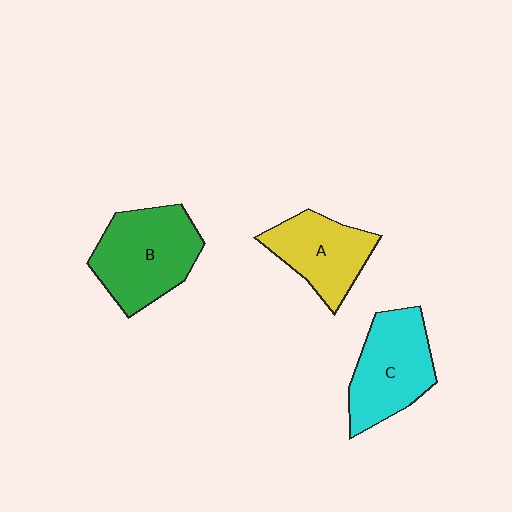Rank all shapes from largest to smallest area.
From largest to smallest: B (green), C (cyan), A (yellow).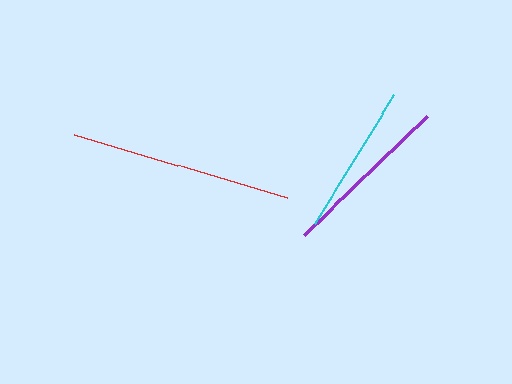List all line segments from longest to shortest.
From longest to shortest: red, purple, cyan.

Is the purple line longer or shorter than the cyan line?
The purple line is longer than the cyan line.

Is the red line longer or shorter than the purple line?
The red line is longer than the purple line.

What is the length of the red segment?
The red segment is approximately 222 pixels long.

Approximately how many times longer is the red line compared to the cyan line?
The red line is approximately 1.5 times the length of the cyan line.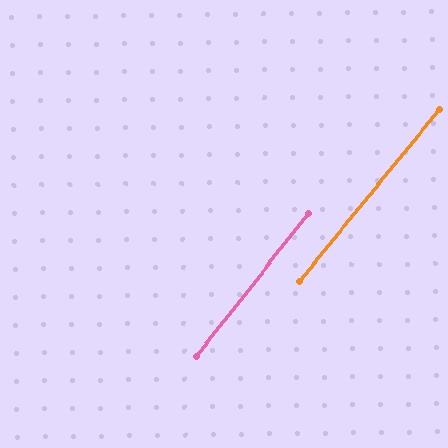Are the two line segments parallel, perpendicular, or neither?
Parallel — their directions differ by only 0.8°.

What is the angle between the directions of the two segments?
Approximately 1 degree.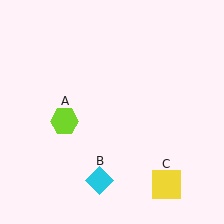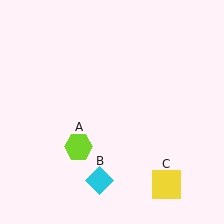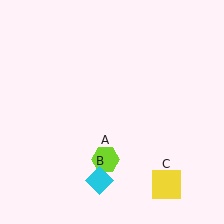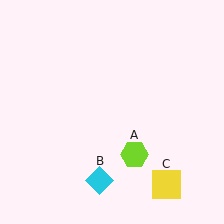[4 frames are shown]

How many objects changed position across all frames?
1 object changed position: lime hexagon (object A).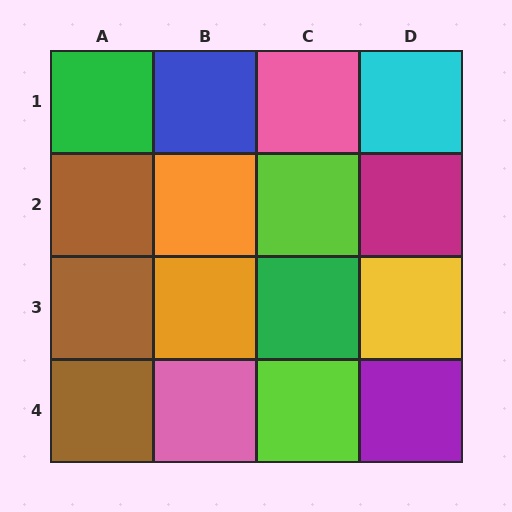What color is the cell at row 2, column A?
Brown.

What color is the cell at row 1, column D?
Cyan.